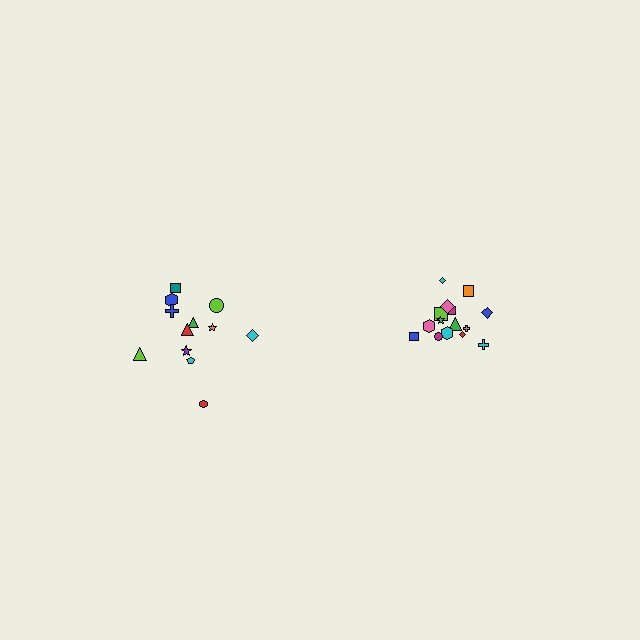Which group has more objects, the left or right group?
The right group.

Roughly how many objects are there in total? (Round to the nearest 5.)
Roughly 25 objects in total.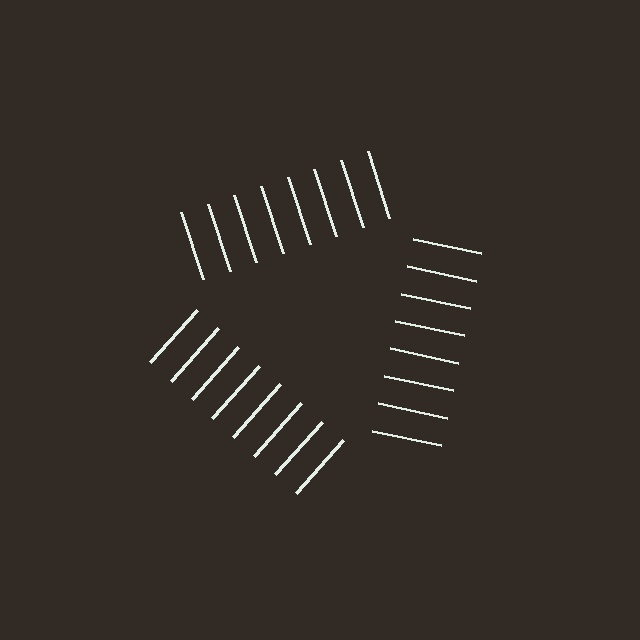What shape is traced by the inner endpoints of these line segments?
An illusory triangle — the line segments terminate on its edges but no continuous stroke is drawn.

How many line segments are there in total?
24 — 8 along each of the 3 edges.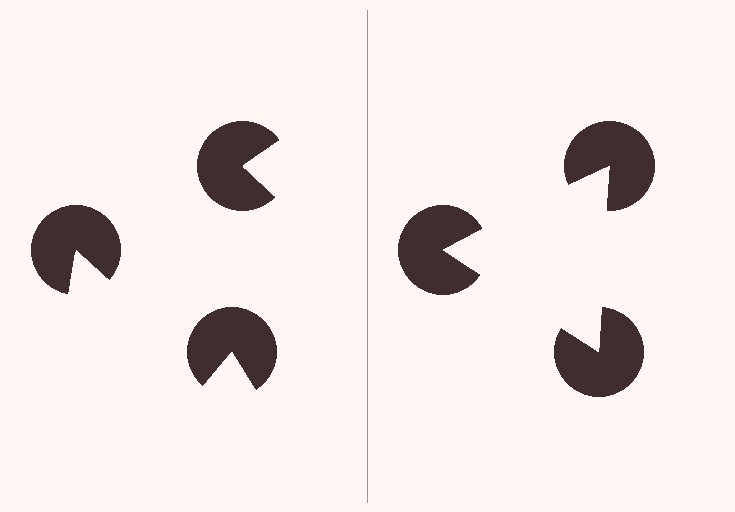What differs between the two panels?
The pac-man discs are positioned identically on both sides; only the wedge orientations differ. On the right they align to a triangle; on the left they are misaligned.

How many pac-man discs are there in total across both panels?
6 — 3 on each side.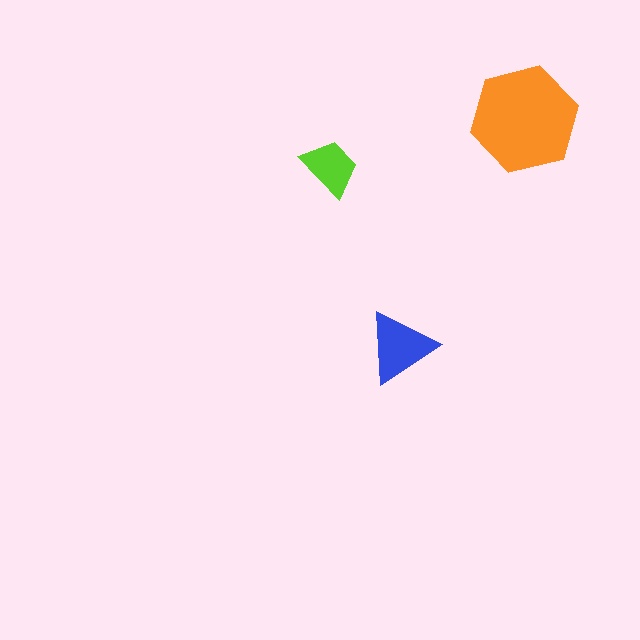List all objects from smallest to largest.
The lime trapezoid, the blue triangle, the orange hexagon.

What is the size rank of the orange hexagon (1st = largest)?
1st.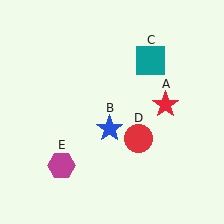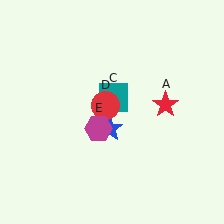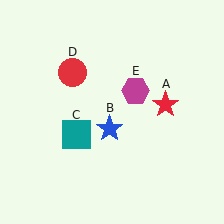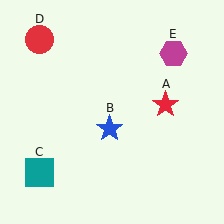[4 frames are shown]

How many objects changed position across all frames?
3 objects changed position: teal square (object C), red circle (object D), magenta hexagon (object E).